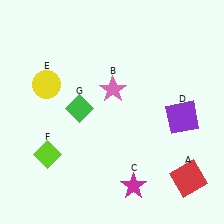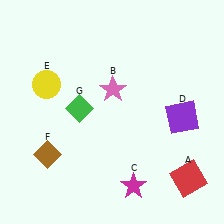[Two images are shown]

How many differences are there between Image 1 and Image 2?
There is 1 difference between the two images.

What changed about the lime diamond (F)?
In Image 1, F is lime. In Image 2, it changed to brown.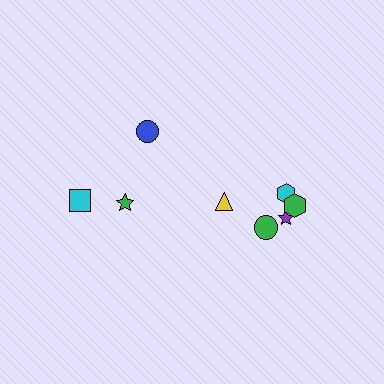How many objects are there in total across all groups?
There are 8 objects.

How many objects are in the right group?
There are 5 objects.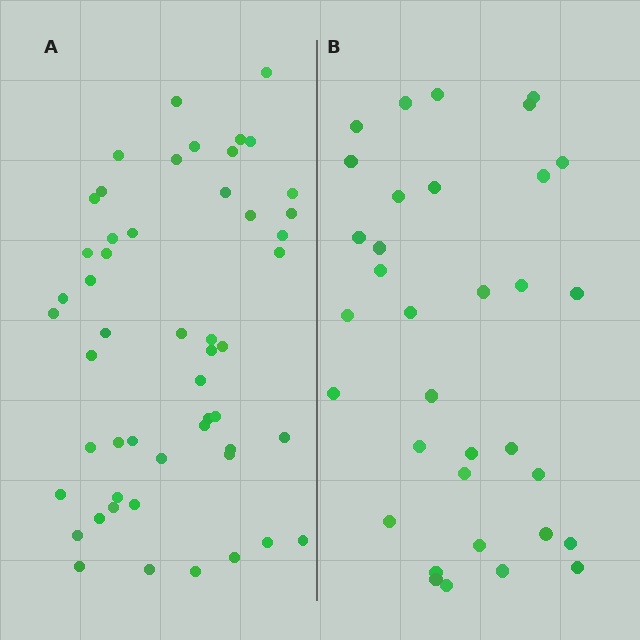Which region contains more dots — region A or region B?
Region A (the left region) has more dots.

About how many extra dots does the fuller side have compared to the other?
Region A has approximately 20 more dots than region B.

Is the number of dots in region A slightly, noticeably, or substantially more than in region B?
Region A has substantially more. The ratio is roughly 1.5 to 1.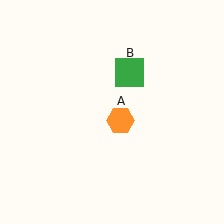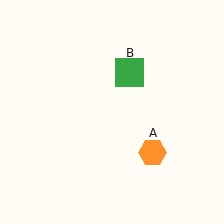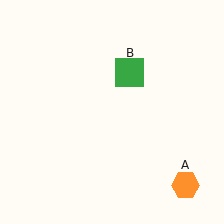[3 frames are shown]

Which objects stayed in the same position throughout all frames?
Green square (object B) remained stationary.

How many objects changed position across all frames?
1 object changed position: orange hexagon (object A).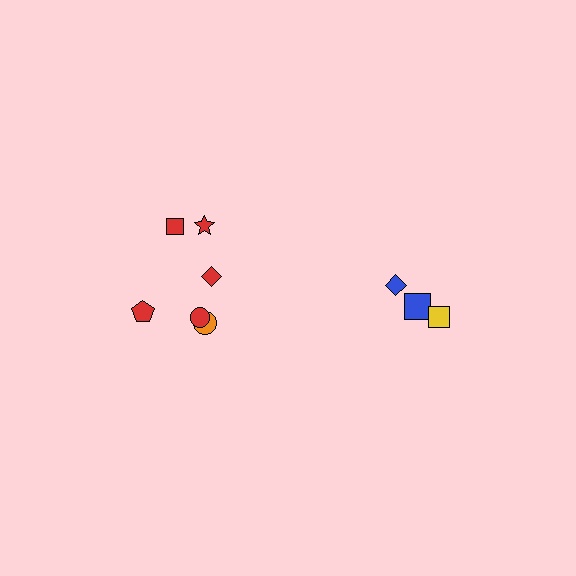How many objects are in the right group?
There are 3 objects.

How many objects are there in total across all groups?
There are 9 objects.